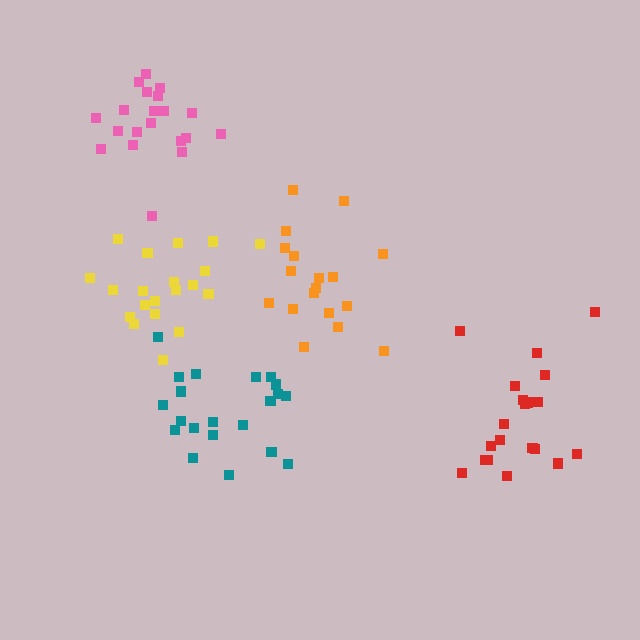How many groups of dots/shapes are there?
There are 5 groups.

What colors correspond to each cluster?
The clusters are colored: red, teal, pink, orange, yellow.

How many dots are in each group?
Group 1: 20 dots, Group 2: 21 dots, Group 3: 20 dots, Group 4: 18 dots, Group 5: 20 dots (99 total).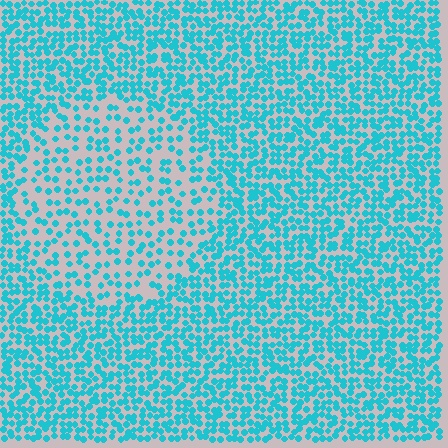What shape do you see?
I see a circle.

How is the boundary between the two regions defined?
The boundary is defined by a change in element density (approximately 2.0x ratio). All elements are the same color, size, and shape.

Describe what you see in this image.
The image contains small cyan elements arranged at two different densities. A circle-shaped region is visible where the elements are less densely packed than the surrounding area.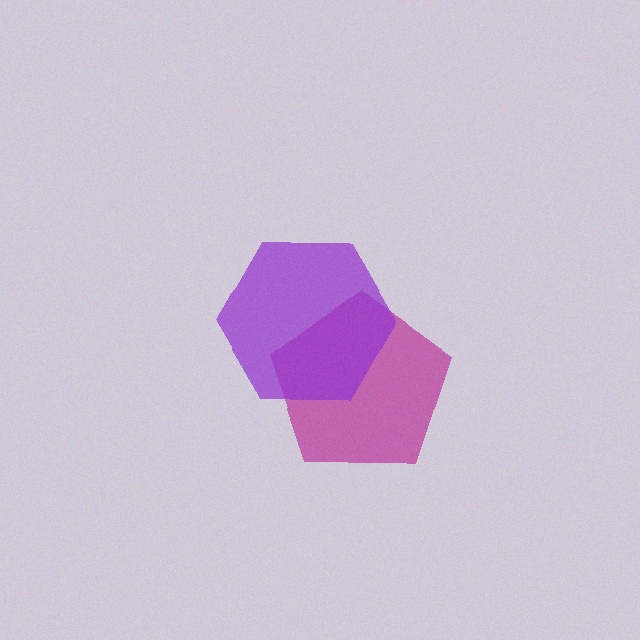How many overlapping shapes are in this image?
There are 2 overlapping shapes in the image.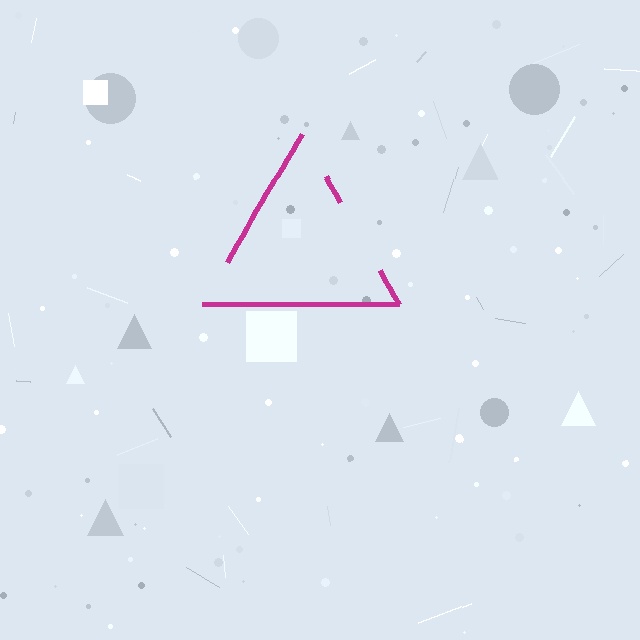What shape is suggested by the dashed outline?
The dashed outline suggests a triangle.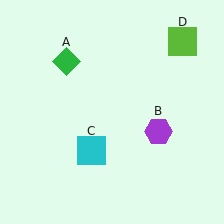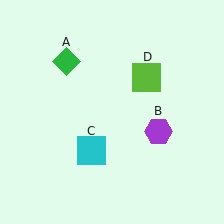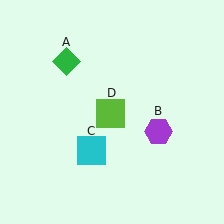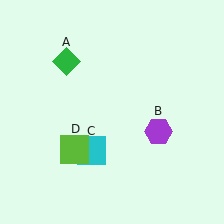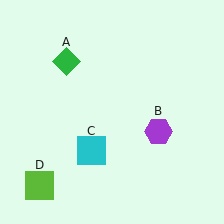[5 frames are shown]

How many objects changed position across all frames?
1 object changed position: lime square (object D).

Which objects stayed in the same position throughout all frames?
Green diamond (object A) and purple hexagon (object B) and cyan square (object C) remained stationary.